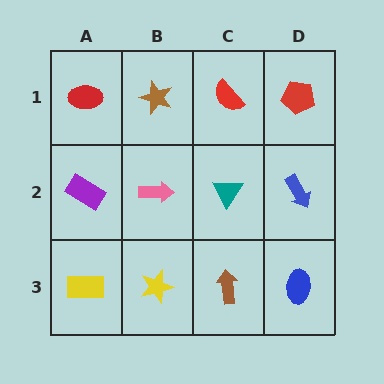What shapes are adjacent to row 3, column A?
A purple rectangle (row 2, column A), a yellow star (row 3, column B).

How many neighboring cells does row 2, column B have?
4.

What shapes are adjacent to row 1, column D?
A blue arrow (row 2, column D), a red semicircle (row 1, column C).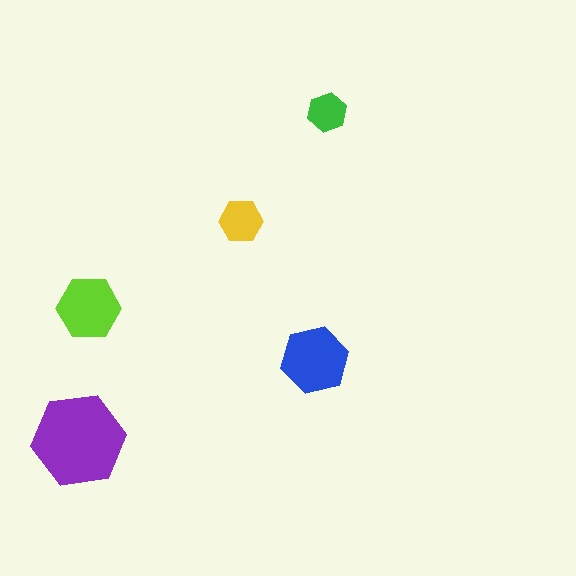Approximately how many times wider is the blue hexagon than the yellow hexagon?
About 1.5 times wider.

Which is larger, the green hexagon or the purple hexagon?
The purple one.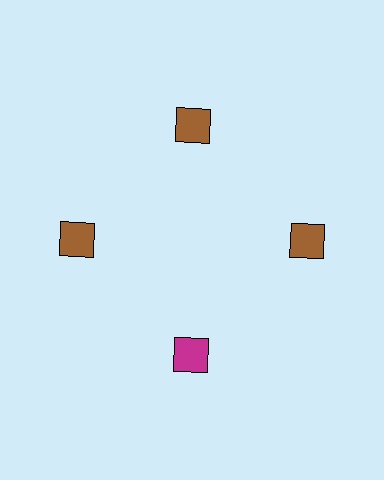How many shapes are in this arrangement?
There are 4 shapes arranged in a ring pattern.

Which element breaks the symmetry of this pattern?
The magenta diamond at roughly the 6 o'clock position breaks the symmetry. All other shapes are brown diamonds.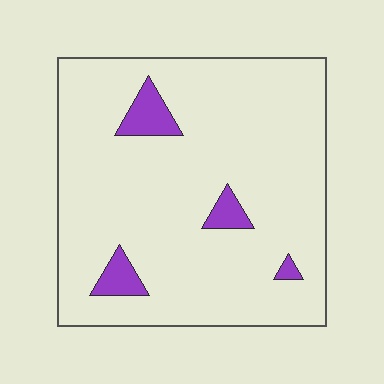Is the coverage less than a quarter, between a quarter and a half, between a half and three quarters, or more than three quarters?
Less than a quarter.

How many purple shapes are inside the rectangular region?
4.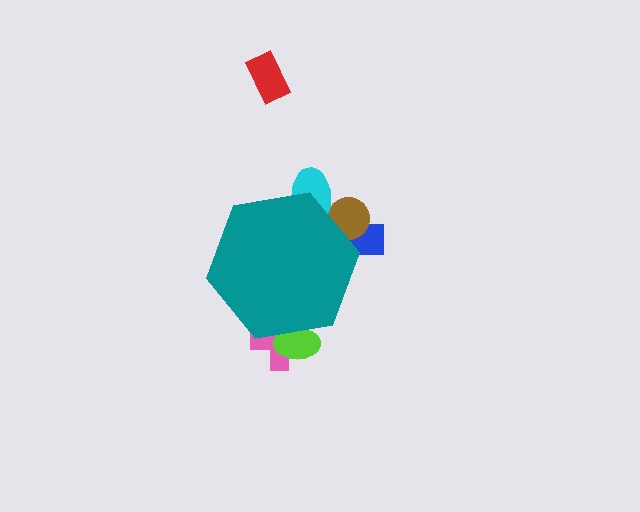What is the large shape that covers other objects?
A teal hexagon.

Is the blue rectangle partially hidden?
Yes, the blue rectangle is partially hidden behind the teal hexagon.